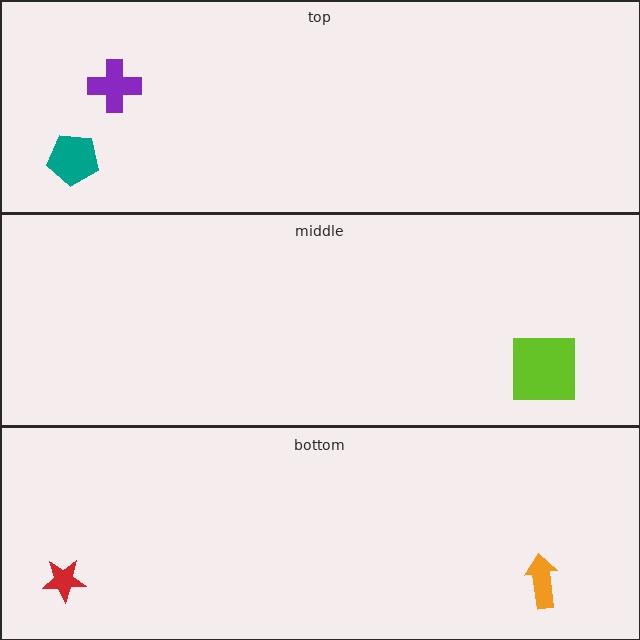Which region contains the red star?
The bottom region.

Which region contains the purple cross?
The top region.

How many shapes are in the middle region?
1.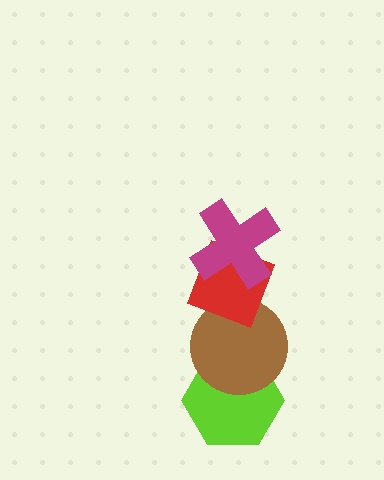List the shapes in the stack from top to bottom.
From top to bottom: the magenta cross, the red diamond, the brown circle, the lime hexagon.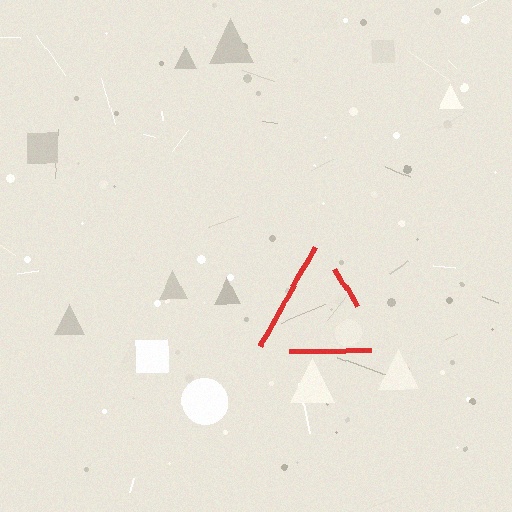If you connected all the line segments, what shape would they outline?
They would outline a triangle.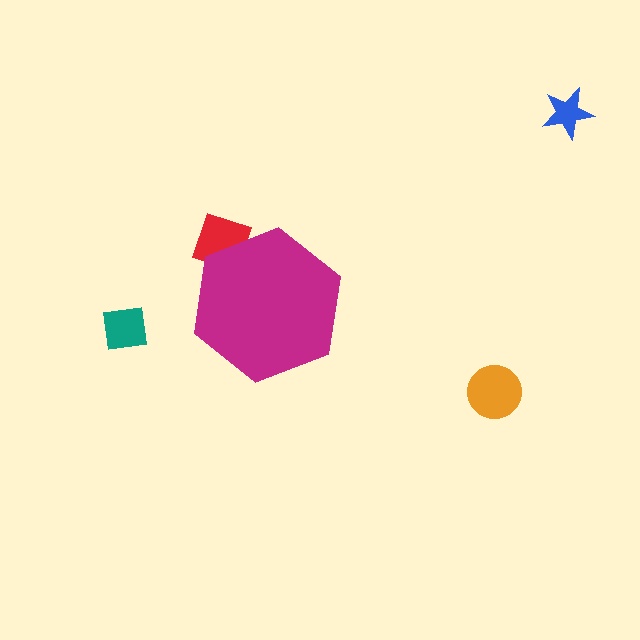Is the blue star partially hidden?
No, the blue star is fully visible.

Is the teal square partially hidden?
No, the teal square is fully visible.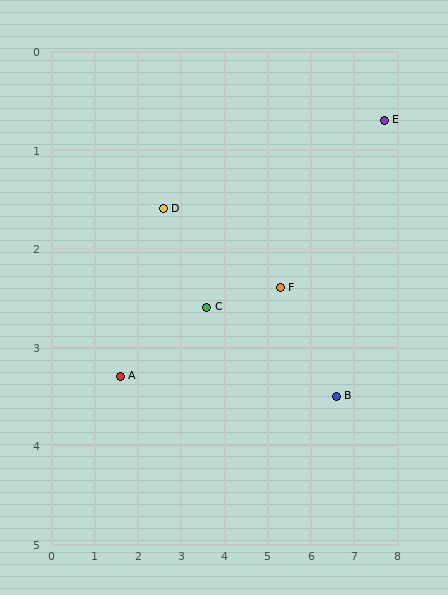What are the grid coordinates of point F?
Point F is at approximately (5.3, 2.4).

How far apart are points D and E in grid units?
Points D and E are about 5.2 grid units apart.